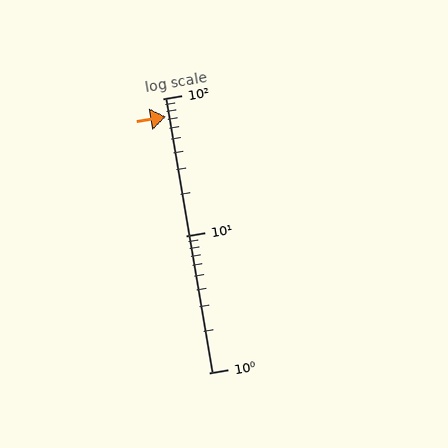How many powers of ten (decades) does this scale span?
The scale spans 2 decades, from 1 to 100.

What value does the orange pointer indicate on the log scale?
The pointer indicates approximately 73.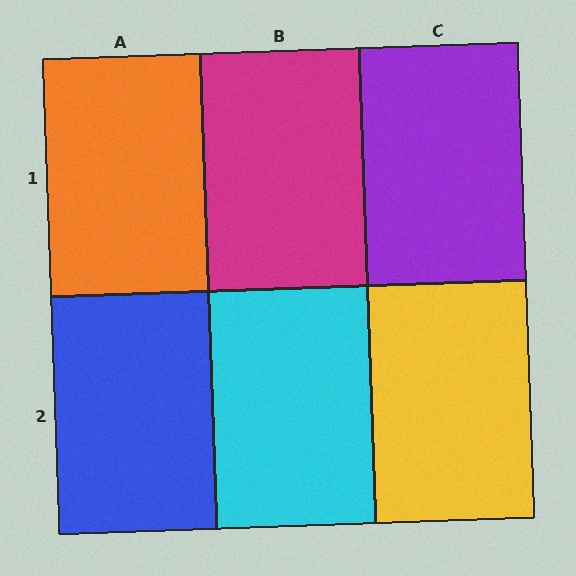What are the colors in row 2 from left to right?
Blue, cyan, yellow.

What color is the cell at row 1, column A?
Orange.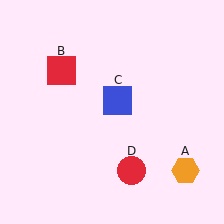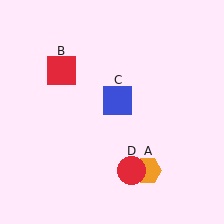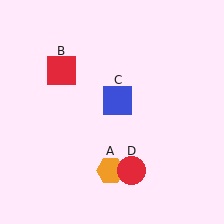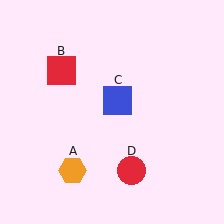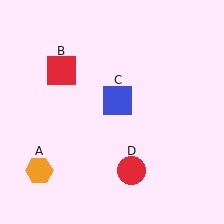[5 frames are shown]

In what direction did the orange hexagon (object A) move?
The orange hexagon (object A) moved left.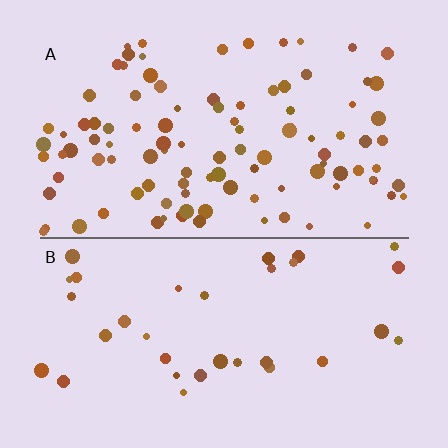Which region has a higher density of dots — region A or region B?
A (the top).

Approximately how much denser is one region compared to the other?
Approximately 3.0× — region A over region B.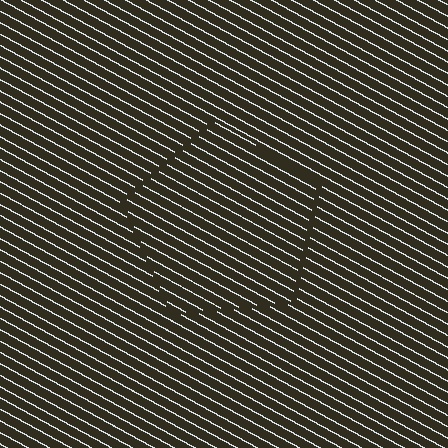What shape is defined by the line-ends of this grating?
An illusory pentagon. The interior of the shape contains the same grating, shifted by half a period — the contour is defined by the phase discontinuity where line-ends from the inner and outer gratings abut.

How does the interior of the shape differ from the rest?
The interior of the shape contains the same grating, shifted by half a period — the contour is defined by the phase discontinuity where line-ends from the inner and outer gratings abut.